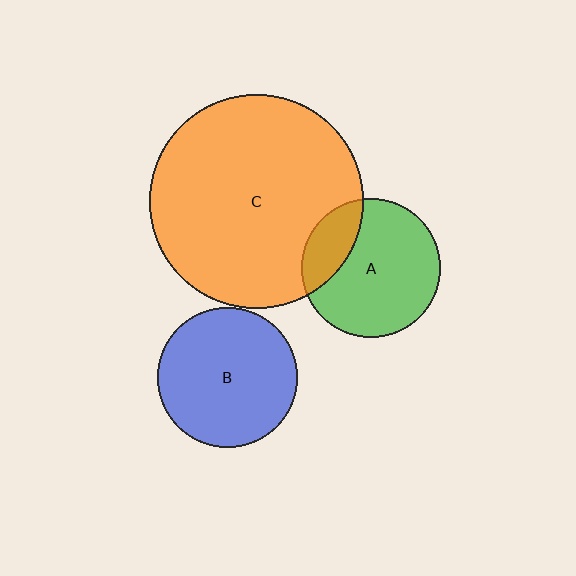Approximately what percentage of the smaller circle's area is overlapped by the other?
Approximately 20%.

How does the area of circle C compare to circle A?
Approximately 2.4 times.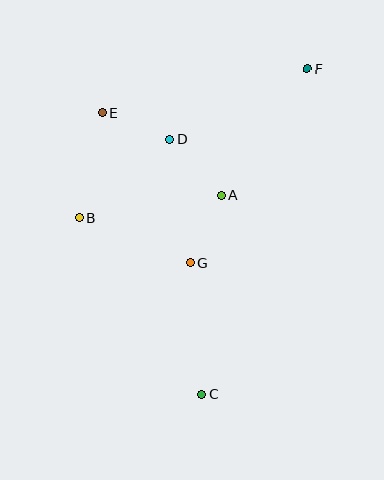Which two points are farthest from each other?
Points C and F are farthest from each other.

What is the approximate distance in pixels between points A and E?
The distance between A and E is approximately 145 pixels.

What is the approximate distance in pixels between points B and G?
The distance between B and G is approximately 120 pixels.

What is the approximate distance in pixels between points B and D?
The distance between B and D is approximately 120 pixels.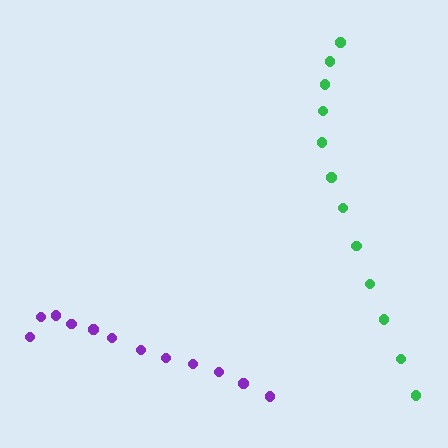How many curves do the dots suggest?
There are 2 distinct paths.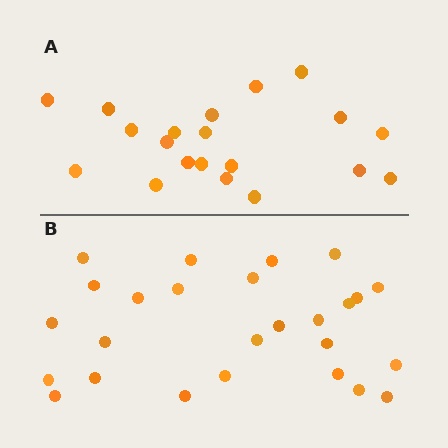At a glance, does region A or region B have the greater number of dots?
Region B (the bottom region) has more dots.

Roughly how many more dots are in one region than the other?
Region B has about 6 more dots than region A.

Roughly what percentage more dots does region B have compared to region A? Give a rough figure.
About 30% more.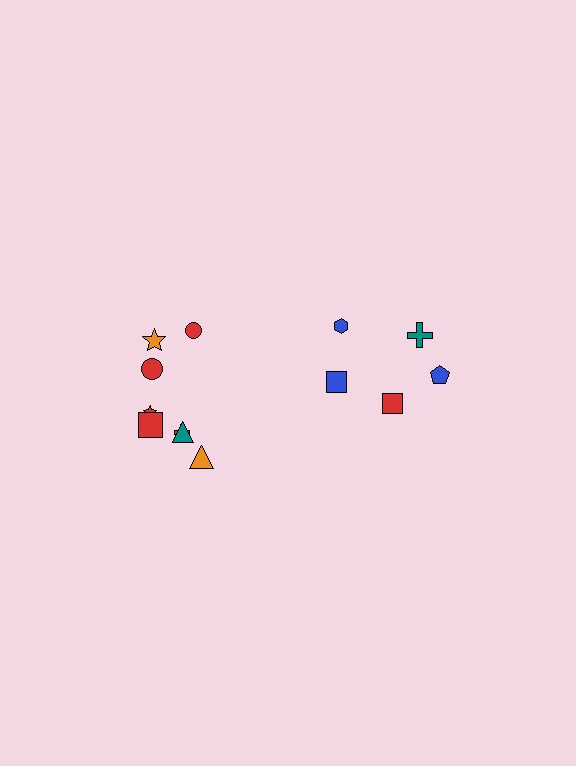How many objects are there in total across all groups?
There are 13 objects.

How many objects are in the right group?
There are 5 objects.